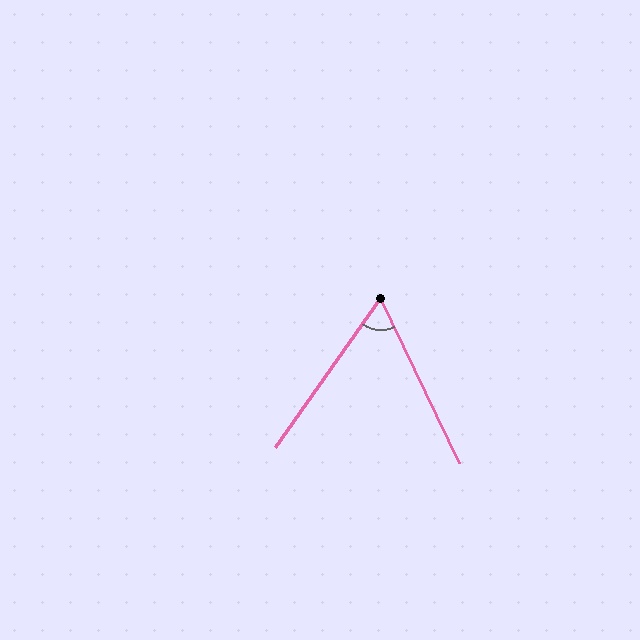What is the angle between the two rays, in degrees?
Approximately 61 degrees.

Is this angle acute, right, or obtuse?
It is acute.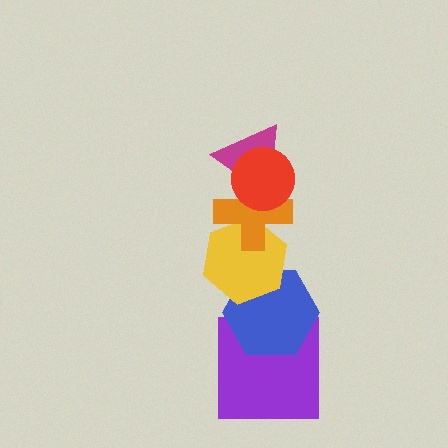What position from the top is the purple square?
The purple square is 6th from the top.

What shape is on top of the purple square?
The blue hexagon is on top of the purple square.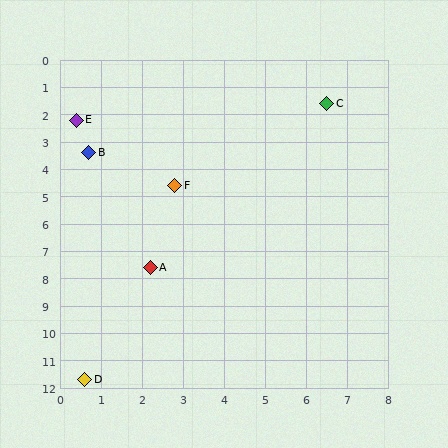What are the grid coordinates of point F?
Point F is at approximately (2.8, 4.6).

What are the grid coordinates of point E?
Point E is at approximately (0.4, 2.2).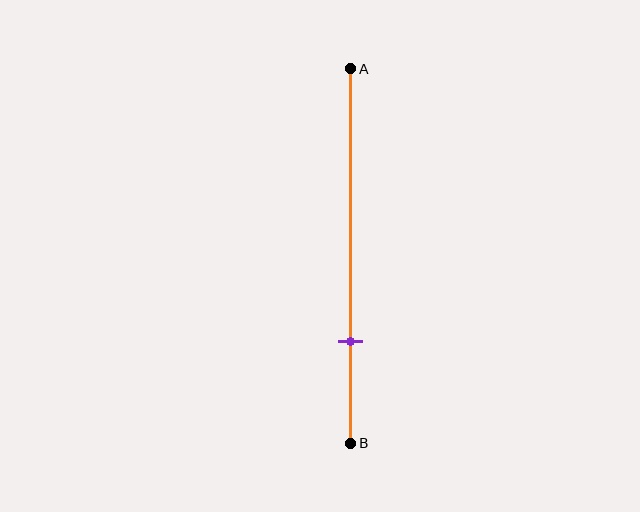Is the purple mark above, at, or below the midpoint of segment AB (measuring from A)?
The purple mark is below the midpoint of segment AB.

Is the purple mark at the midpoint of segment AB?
No, the mark is at about 75% from A, not at the 50% midpoint.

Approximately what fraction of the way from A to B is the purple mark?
The purple mark is approximately 75% of the way from A to B.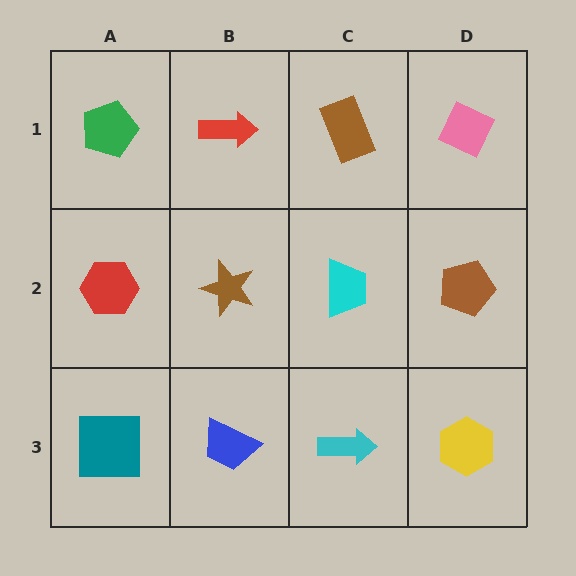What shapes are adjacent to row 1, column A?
A red hexagon (row 2, column A), a red arrow (row 1, column B).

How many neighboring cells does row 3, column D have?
2.